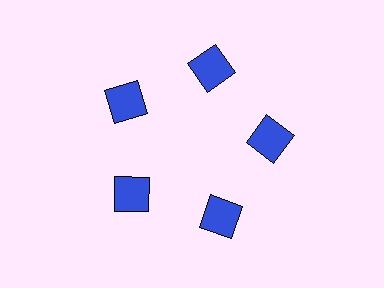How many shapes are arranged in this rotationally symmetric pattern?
There are 5 shapes, arranged in 5 groups of 1.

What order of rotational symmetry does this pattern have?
This pattern has 5-fold rotational symmetry.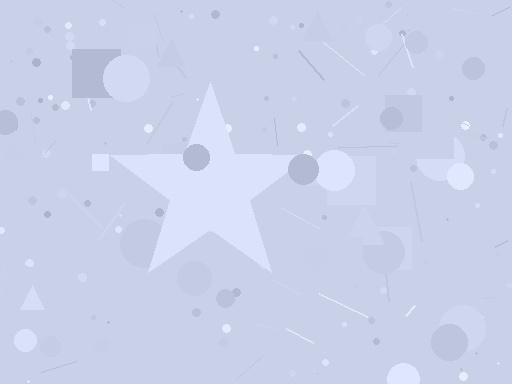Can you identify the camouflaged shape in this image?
The camouflaged shape is a star.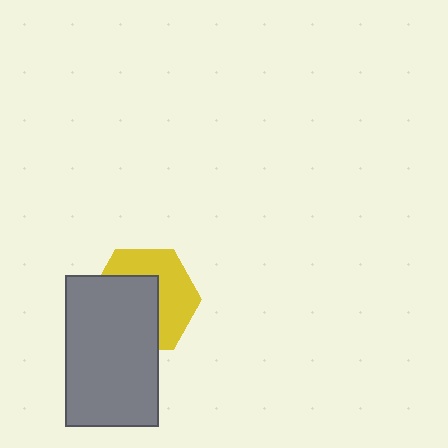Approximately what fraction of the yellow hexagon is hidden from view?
Roughly 52% of the yellow hexagon is hidden behind the gray rectangle.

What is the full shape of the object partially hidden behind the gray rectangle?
The partially hidden object is a yellow hexagon.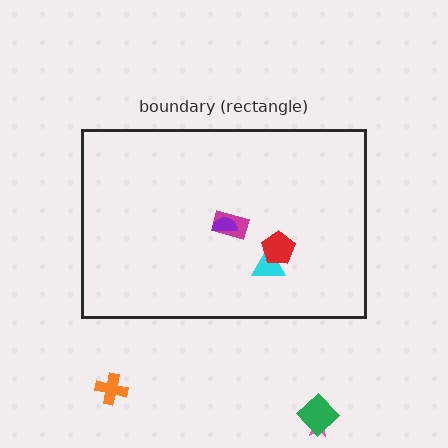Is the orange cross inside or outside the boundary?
Outside.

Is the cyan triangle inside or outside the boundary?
Inside.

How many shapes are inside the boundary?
4 inside, 3 outside.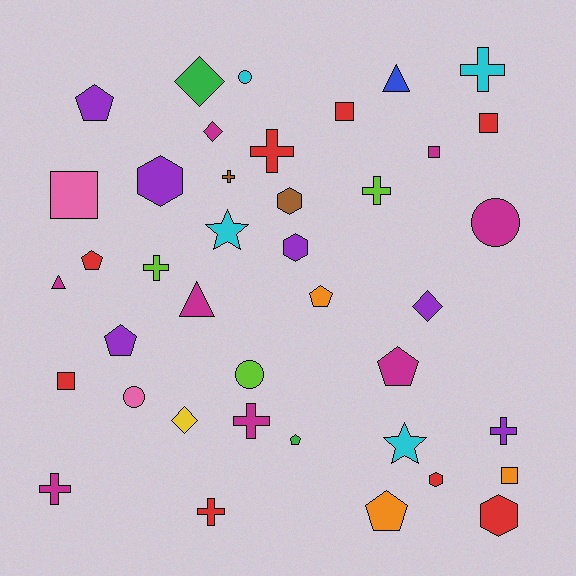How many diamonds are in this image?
There are 4 diamonds.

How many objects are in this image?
There are 40 objects.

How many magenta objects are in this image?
There are 8 magenta objects.